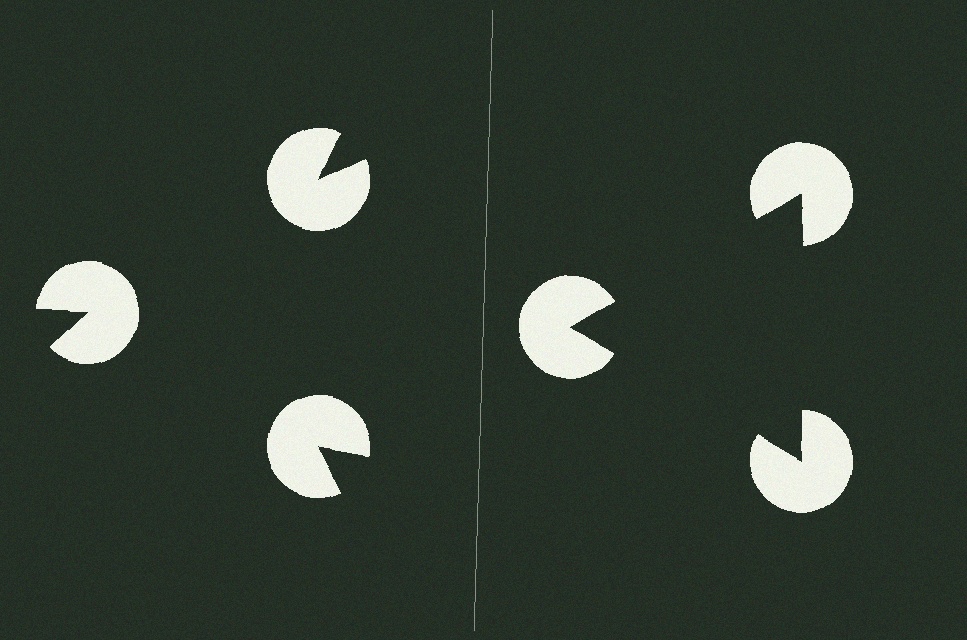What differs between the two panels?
The pac-man discs are positioned identically on both sides; only the wedge orientations differ. On the right they align to a triangle; on the left they are misaligned.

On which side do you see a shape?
An illusory triangle appears on the right side. On the left side the wedge cuts are rotated, so no coherent shape forms.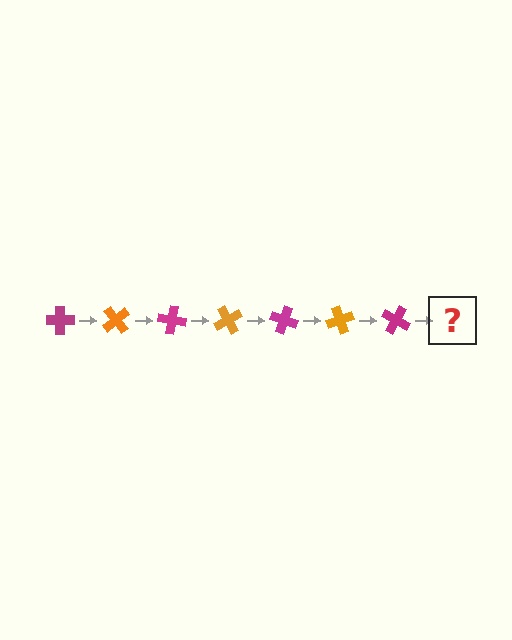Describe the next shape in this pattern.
It should be an orange cross, rotated 350 degrees from the start.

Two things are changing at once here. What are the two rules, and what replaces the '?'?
The two rules are that it rotates 50 degrees each step and the color cycles through magenta and orange. The '?' should be an orange cross, rotated 350 degrees from the start.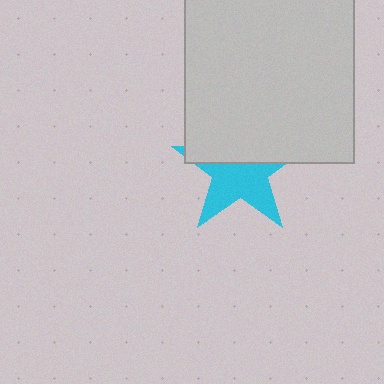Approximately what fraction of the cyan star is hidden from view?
Roughly 46% of the cyan star is hidden behind the light gray square.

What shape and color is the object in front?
The object in front is a light gray square.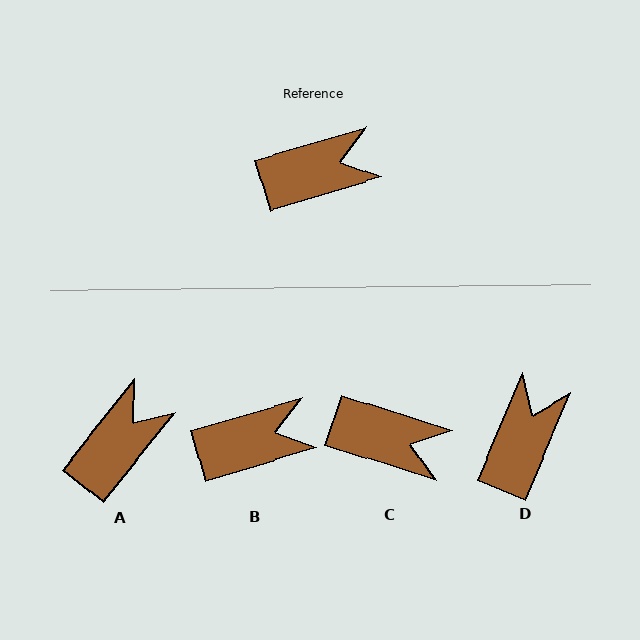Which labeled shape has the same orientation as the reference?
B.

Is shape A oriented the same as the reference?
No, it is off by about 35 degrees.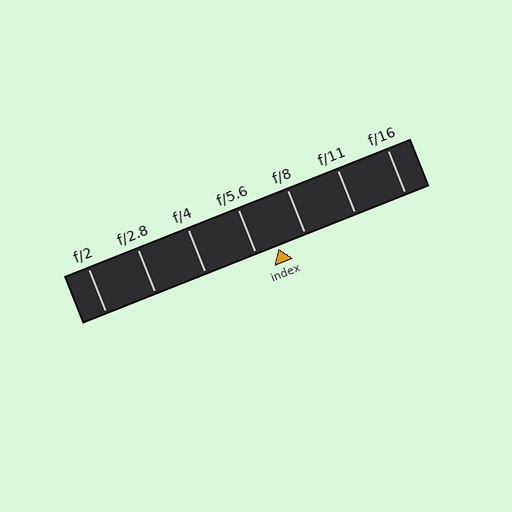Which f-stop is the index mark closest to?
The index mark is closest to f/5.6.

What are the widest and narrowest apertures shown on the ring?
The widest aperture shown is f/2 and the narrowest is f/16.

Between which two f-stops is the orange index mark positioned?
The index mark is between f/5.6 and f/8.